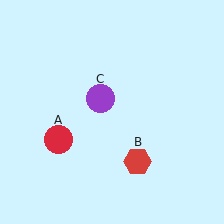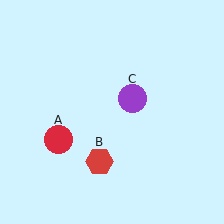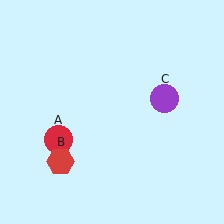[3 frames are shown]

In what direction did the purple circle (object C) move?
The purple circle (object C) moved right.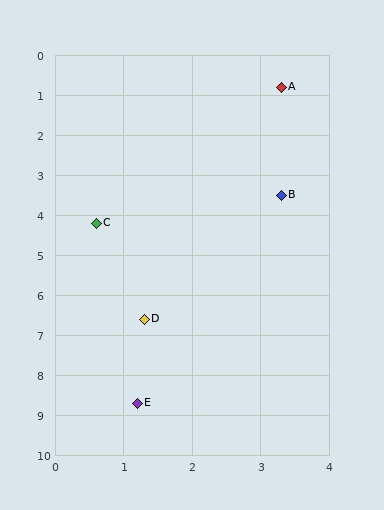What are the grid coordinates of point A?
Point A is at approximately (3.3, 0.8).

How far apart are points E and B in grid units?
Points E and B are about 5.6 grid units apart.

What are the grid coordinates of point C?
Point C is at approximately (0.6, 4.2).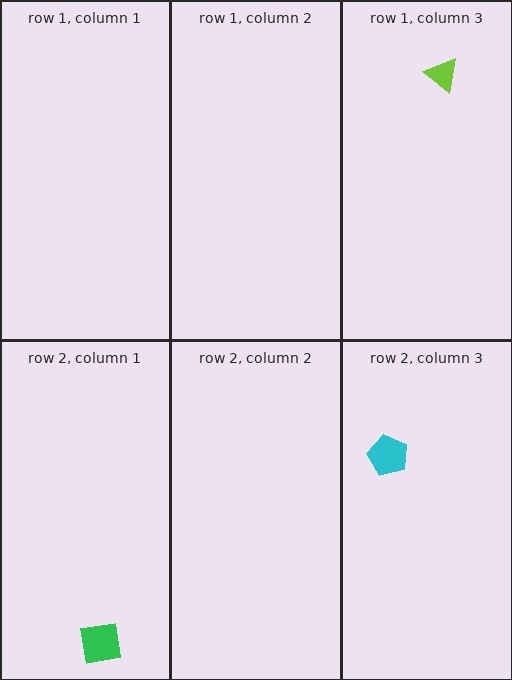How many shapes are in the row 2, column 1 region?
1.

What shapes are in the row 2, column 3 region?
The cyan pentagon.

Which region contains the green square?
The row 2, column 1 region.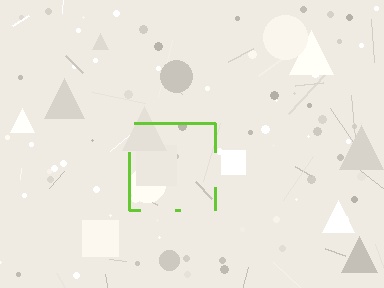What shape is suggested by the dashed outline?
The dashed outline suggests a square.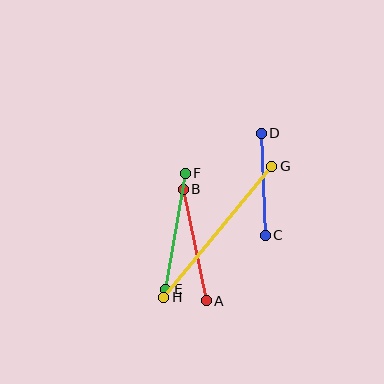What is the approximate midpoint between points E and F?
The midpoint is at approximately (176, 231) pixels.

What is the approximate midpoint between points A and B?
The midpoint is at approximately (195, 245) pixels.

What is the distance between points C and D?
The distance is approximately 102 pixels.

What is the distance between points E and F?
The distance is approximately 117 pixels.